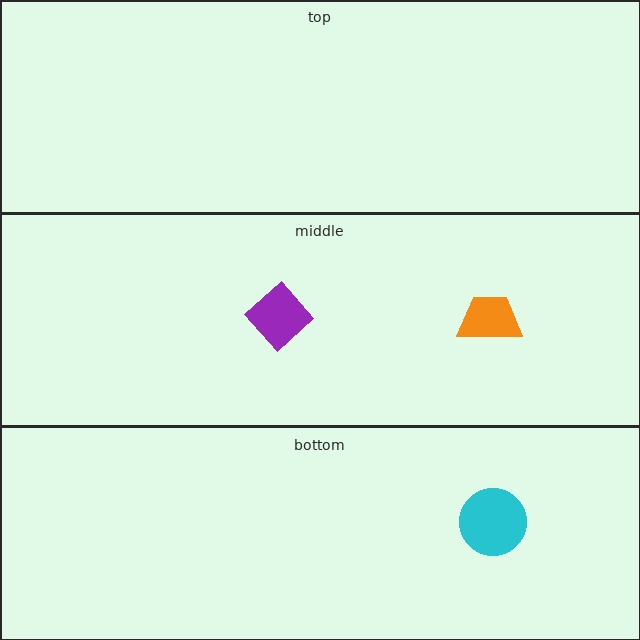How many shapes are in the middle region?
2.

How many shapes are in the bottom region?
1.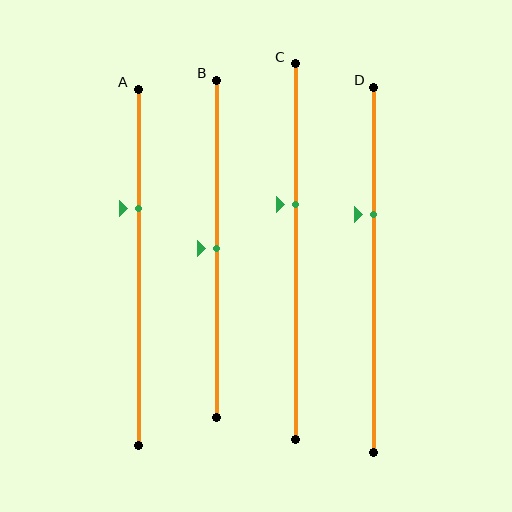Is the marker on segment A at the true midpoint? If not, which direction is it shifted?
No, the marker on segment A is shifted upward by about 16% of the segment length.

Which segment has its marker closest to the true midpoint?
Segment B has its marker closest to the true midpoint.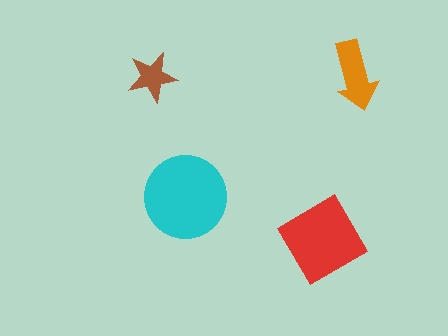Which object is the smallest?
The brown star.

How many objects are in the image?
There are 4 objects in the image.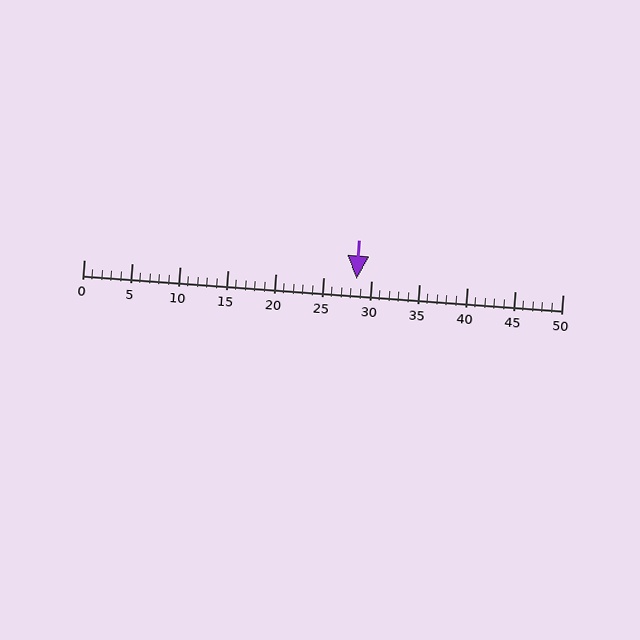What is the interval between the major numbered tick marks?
The major tick marks are spaced 5 units apart.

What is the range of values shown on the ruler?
The ruler shows values from 0 to 50.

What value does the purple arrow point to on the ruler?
The purple arrow points to approximately 28.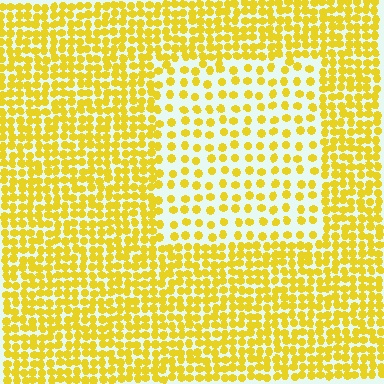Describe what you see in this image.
The image contains small yellow elements arranged at two different densities. A rectangle-shaped region is visible where the elements are less densely packed than the surrounding area.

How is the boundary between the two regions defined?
The boundary is defined by a change in element density (approximately 2.2x ratio). All elements are the same color, size, and shape.